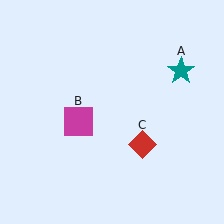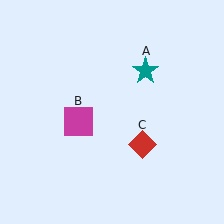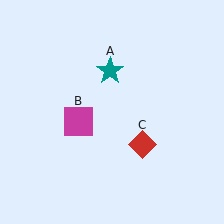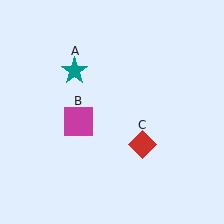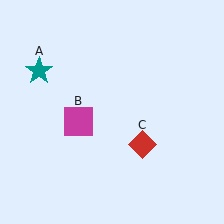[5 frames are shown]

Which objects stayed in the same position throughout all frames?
Magenta square (object B) and red diamond (object C) remained stationary.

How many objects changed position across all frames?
1 object changed position: teal star (object A).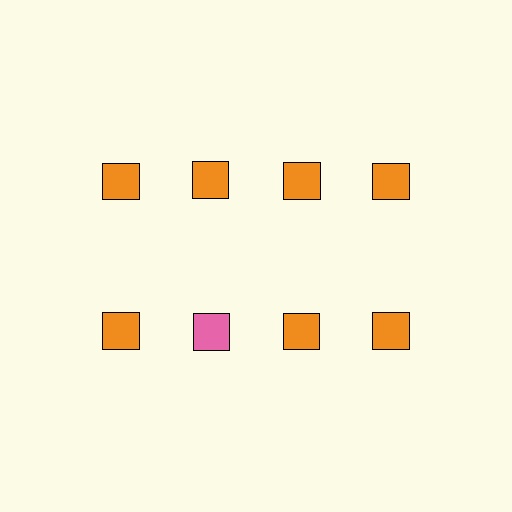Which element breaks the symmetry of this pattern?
The pink square in the second row, second from left column breaks the symmetry. All other shapes are orange squares.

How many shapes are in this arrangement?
There are 8 shapes arranged in a grid pattern.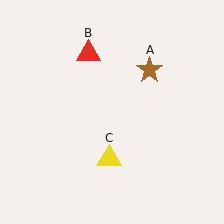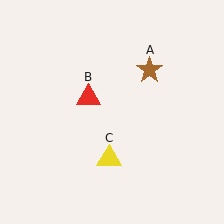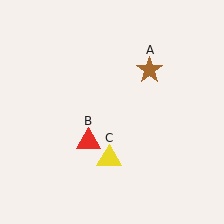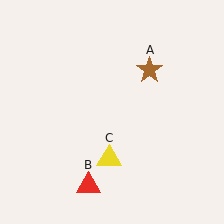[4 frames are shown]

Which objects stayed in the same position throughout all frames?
Brown star (object A) and yellow triangle (object C) remained stationary.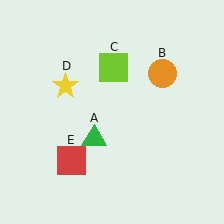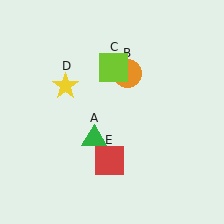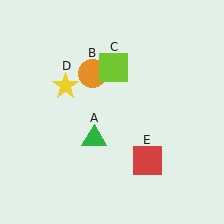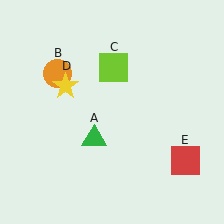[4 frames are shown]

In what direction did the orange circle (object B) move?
The orange circle (object B) moved left.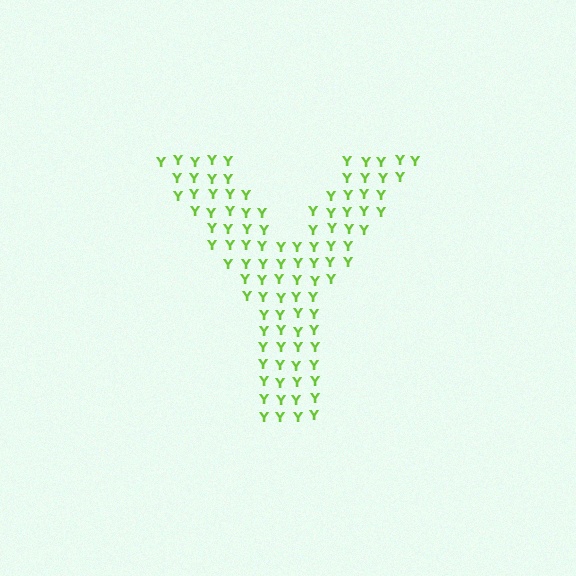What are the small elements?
The small elements are letter Y's.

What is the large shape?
The large shape is the letter Y.